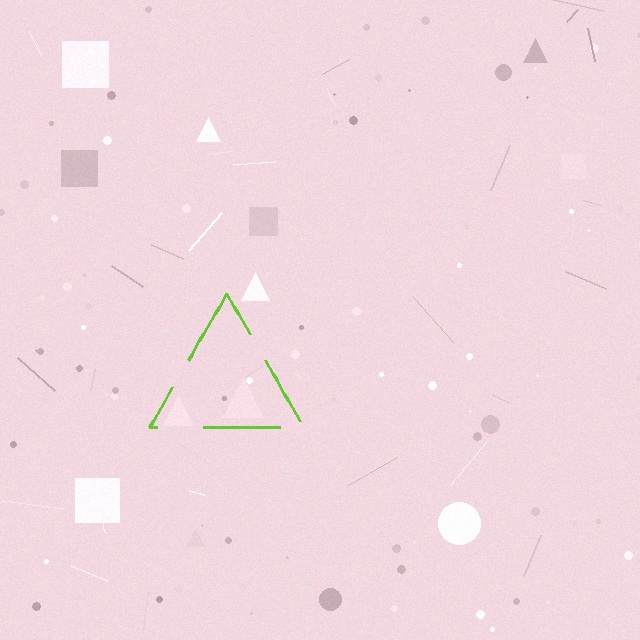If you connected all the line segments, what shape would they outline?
They would outline a triangle.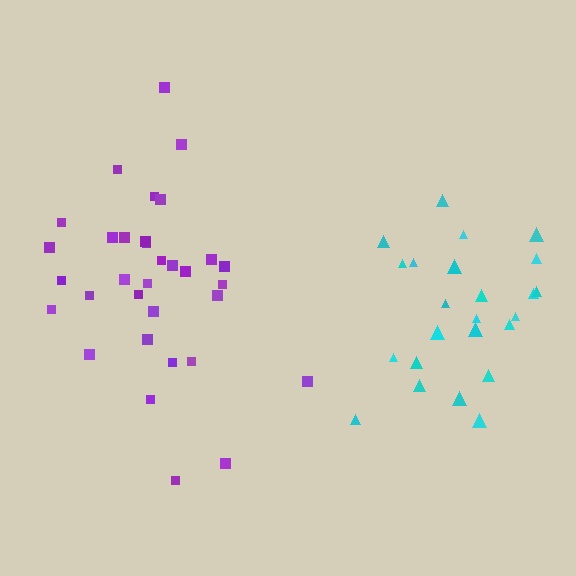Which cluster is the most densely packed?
Purple.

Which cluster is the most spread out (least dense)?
Cyan.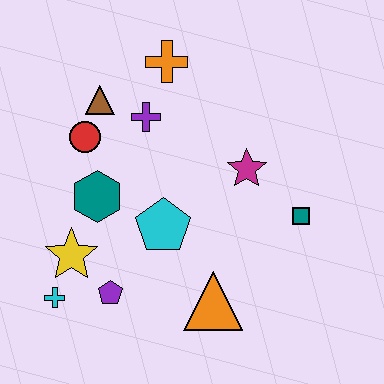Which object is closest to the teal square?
The magenta star is closest to the teal square.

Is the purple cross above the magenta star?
Yes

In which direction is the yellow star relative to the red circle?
The yellow star is below the red circle.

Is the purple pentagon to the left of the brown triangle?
No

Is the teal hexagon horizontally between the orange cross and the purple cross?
No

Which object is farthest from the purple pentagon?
The orange cross is farthest from the purple pentagon.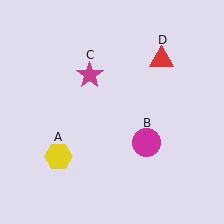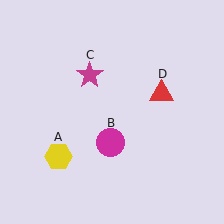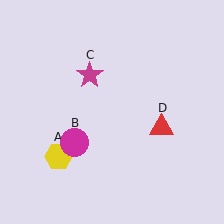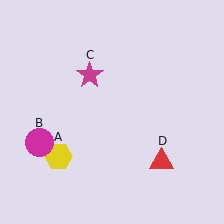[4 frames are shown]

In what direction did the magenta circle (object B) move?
The magenta circle (object B) moved left.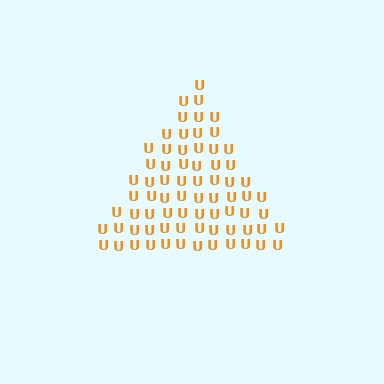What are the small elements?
The small elements are letter U's.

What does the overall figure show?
The overall figure shows a triangle.